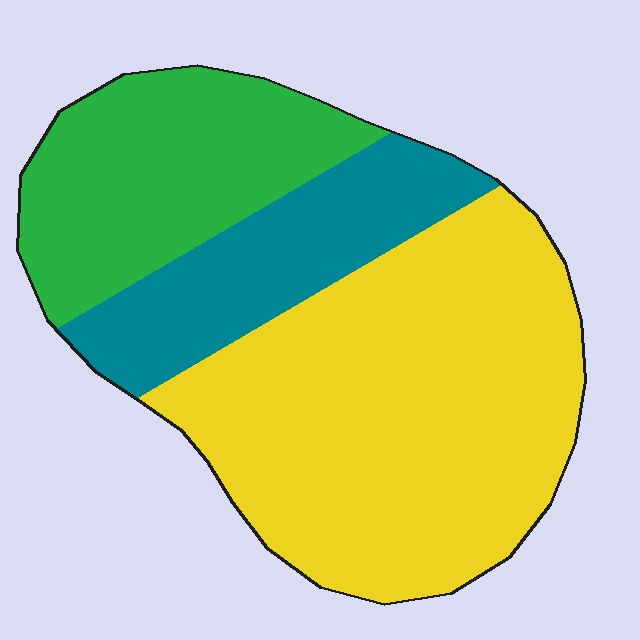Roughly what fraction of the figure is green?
Green covers 26% of the figure.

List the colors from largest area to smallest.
From largest to smallest: yellow, green, teal.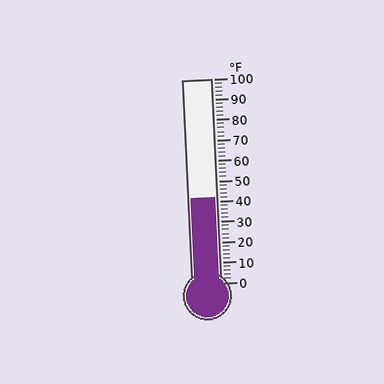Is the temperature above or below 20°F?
The temperature is above 20°F.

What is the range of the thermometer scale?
The thermometer scale ranges from 0°F to 100°F.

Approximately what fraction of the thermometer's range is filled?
The thermometer is filled to approximately 40% of its range.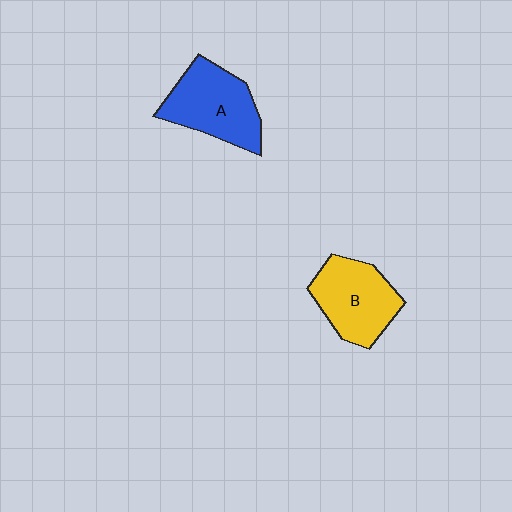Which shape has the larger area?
Shape A (blue).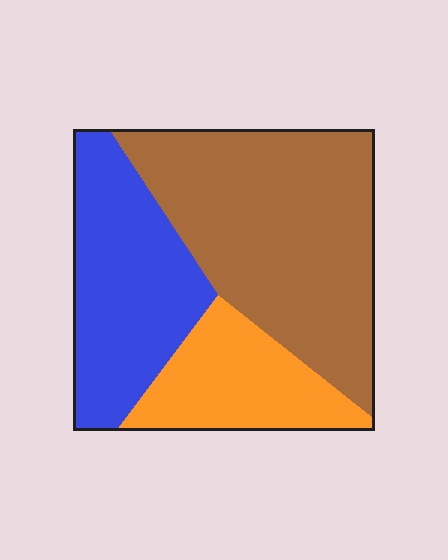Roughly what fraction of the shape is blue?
Blue takes up about one third (1/3) of the shape.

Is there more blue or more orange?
Blue.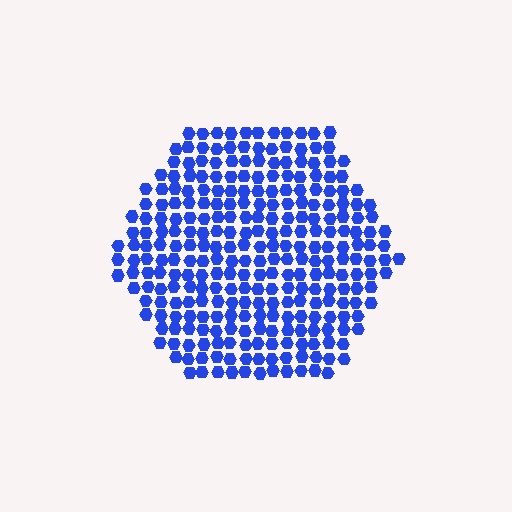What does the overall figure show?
The overall figure shows a hexagon.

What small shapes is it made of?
It is made of small hexagons.